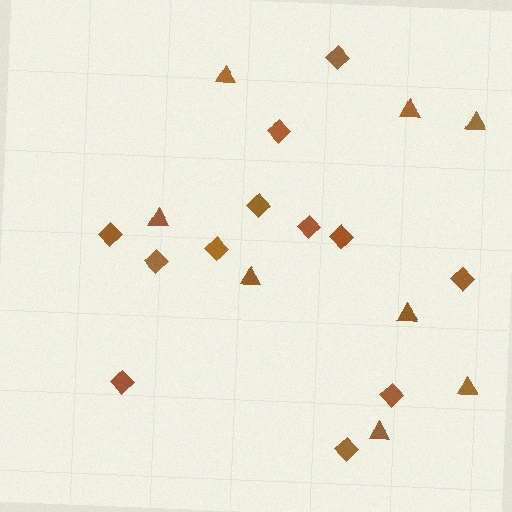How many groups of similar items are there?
There are 2 groups: one group of diamonds (12) and one group of triangles (8).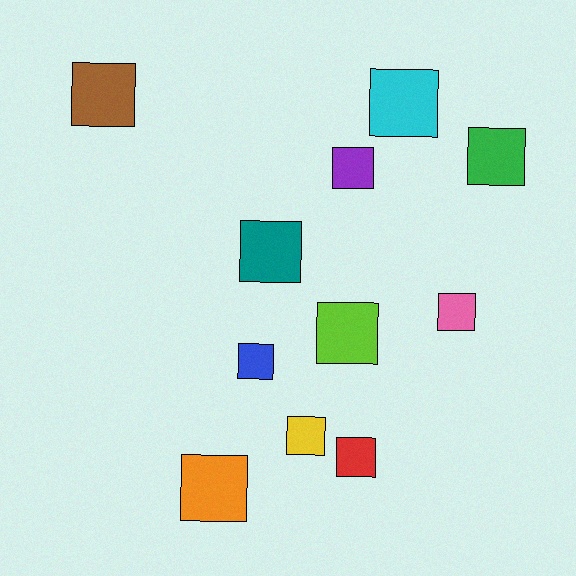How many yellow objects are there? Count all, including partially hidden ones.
There is 1 yellow object.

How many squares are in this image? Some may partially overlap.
There are 11 squares.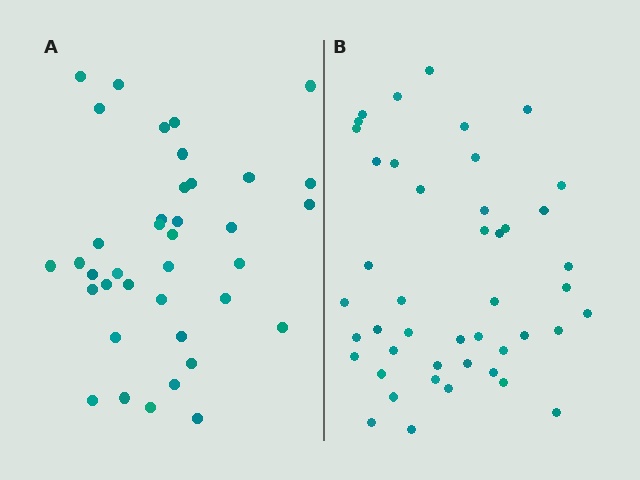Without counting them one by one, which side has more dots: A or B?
Region B (the right region) has more dots.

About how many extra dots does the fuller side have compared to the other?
Region B has roughly 8 or so more dots than region A.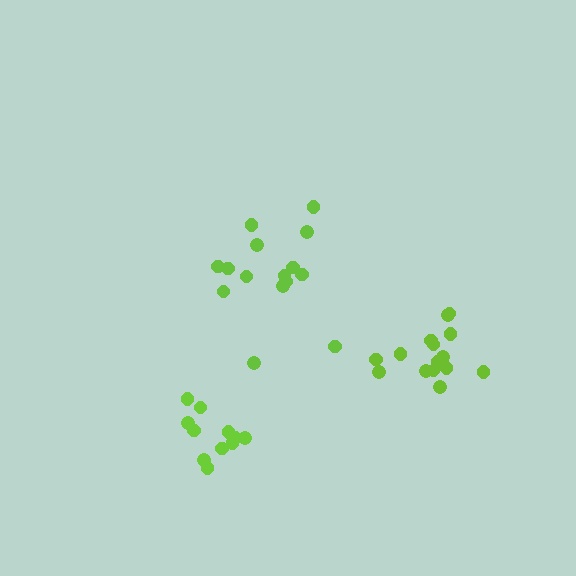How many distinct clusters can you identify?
There are 3 distinct clusters.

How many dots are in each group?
Group 1: 15 dots, Group 2: 15 dots, Group 3: 12 dots (42 total).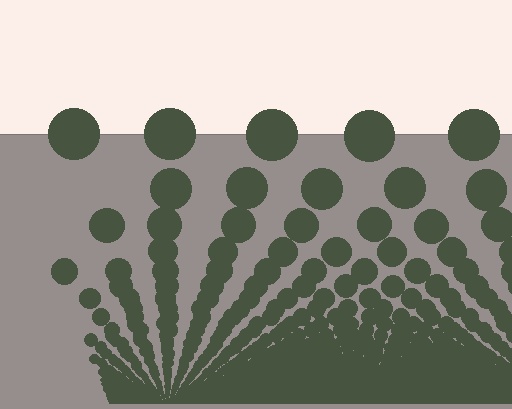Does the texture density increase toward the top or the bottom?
Density increases toward the bottom.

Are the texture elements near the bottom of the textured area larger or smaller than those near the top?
Smaller. The gradient is inverted — elements near the bottom are smaller and denser.